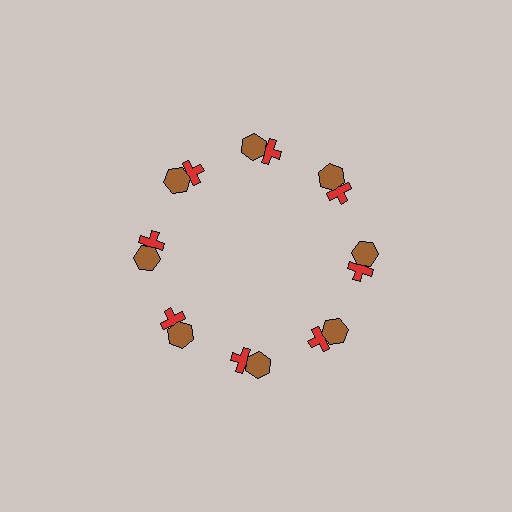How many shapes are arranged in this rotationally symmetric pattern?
There are 16 shapes, arranged in 8 groups of 2.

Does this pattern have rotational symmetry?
Yes, this pattern has 8-fold rotational symmetry. It looks the same after rotating 45 degrees around the center.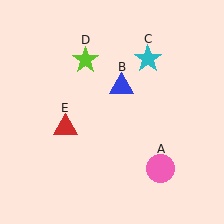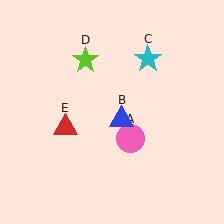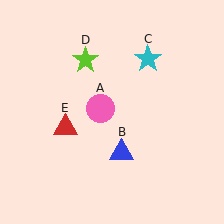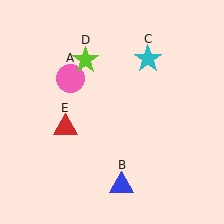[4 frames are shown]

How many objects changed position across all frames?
2 objects changed position: pink circle (object A), blue triangle (object B).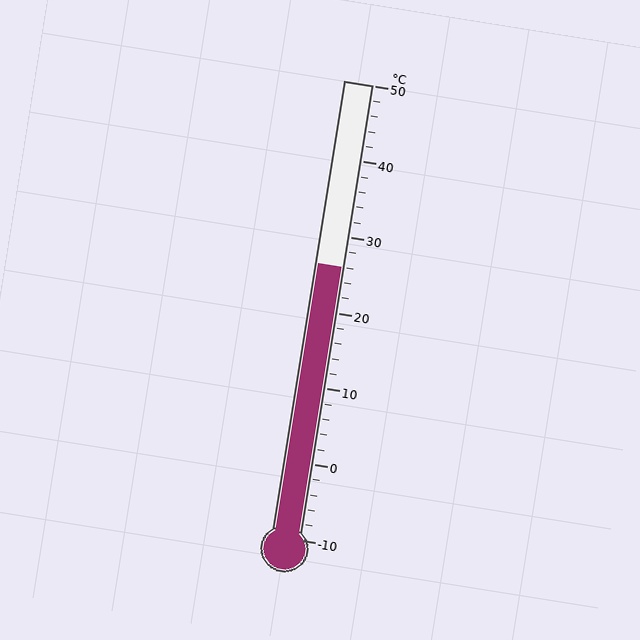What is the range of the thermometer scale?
The thermometer scale ranges from -10°C to 50°C.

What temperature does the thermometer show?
The thermometer shows approximately 26°C.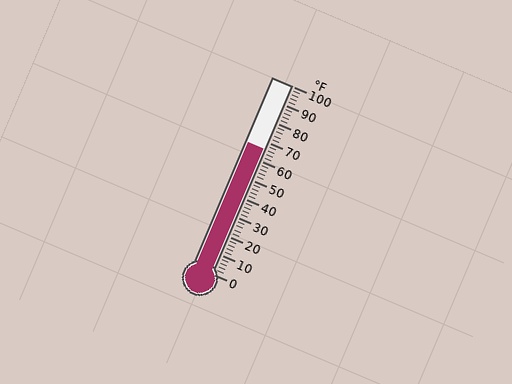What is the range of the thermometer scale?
The thermometer scale ranges from 0°F to 100°F.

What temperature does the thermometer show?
The thermometer shows approximately 66°F.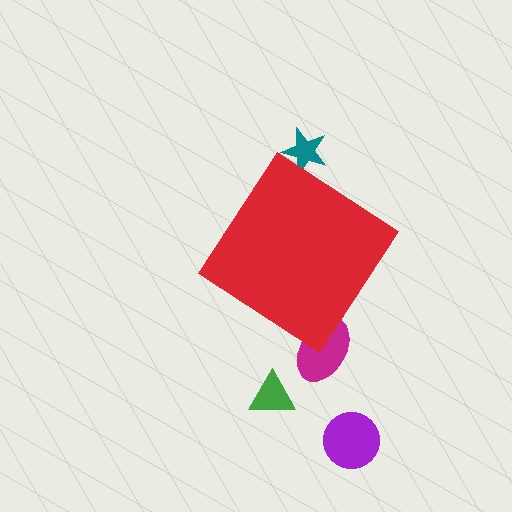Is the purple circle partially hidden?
No, the purple circle is fully visible.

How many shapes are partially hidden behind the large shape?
2 shapes are partially hidden.